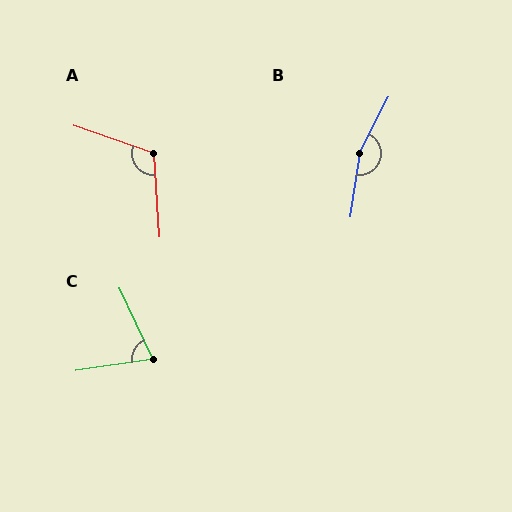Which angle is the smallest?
C, at approximately 73 degrees.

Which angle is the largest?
B, at approximately 161 degrees.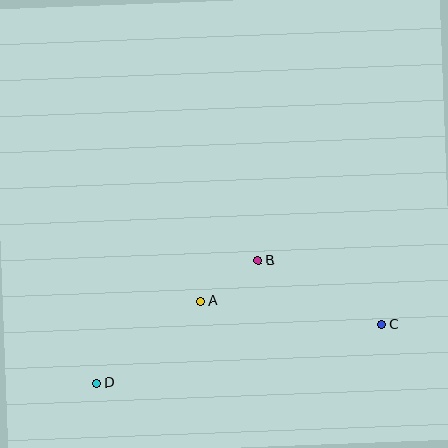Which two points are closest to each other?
Points A and B are closest to each other.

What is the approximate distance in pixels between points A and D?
The distance between A and D is approximately 132 pixels.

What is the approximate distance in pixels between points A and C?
The distance between A and C is approximately 183 pixels.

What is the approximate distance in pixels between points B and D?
The distance between B and D is approximately 203 pixels.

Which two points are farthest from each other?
Points C and D are farthest from each other.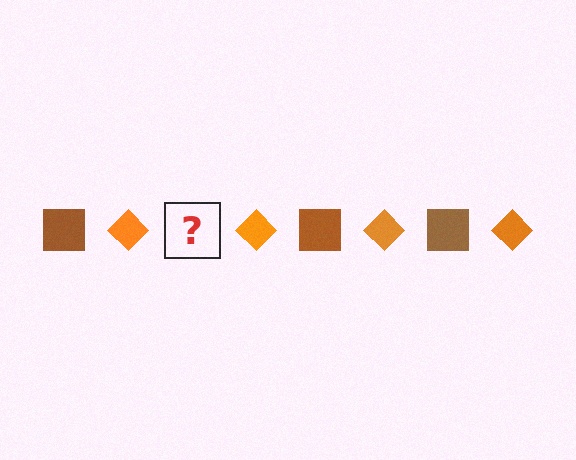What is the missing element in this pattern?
The missing element is a brown square.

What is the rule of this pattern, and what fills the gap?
The rule is that the pattern alternates between brown square and orange diamond. The gap should be filled with a brown square.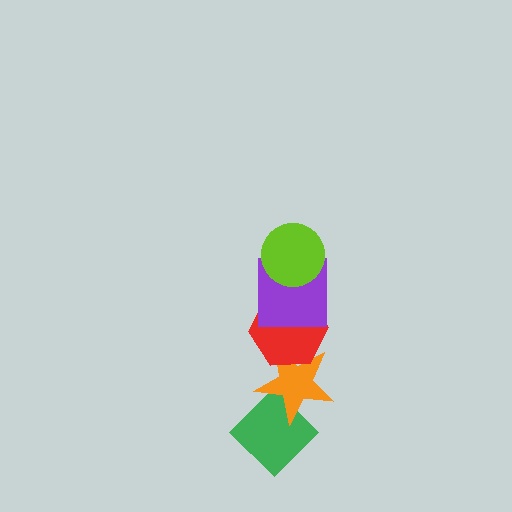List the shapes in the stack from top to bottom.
From top to bottom: the lime circle, the purple square, the red hexagon, the orange star, the green diamond.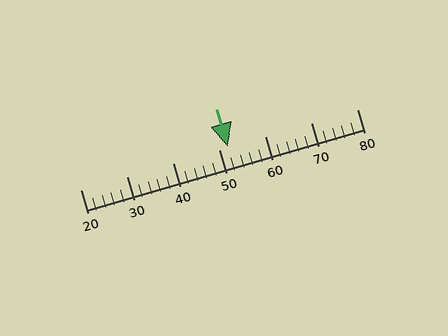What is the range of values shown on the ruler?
The ruler shows values from 20 to 80.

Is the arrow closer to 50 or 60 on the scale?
The arrow is closer to 50.